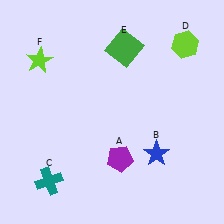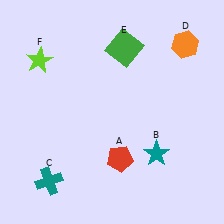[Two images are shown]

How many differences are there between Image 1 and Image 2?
There are 3 differences between the two images.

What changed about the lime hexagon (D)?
In Image 1, D is lime. In Image 2, it changed to orange.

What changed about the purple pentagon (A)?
In Image 1, A is purple. In Image 2, it changed to red.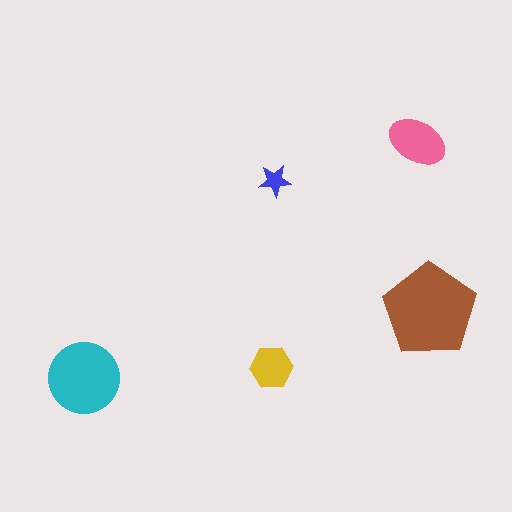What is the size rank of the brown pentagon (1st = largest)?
1st.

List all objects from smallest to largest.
The blue star, the yellow hexagon, the pink ellipse, the cyan circle, the brown pentagon.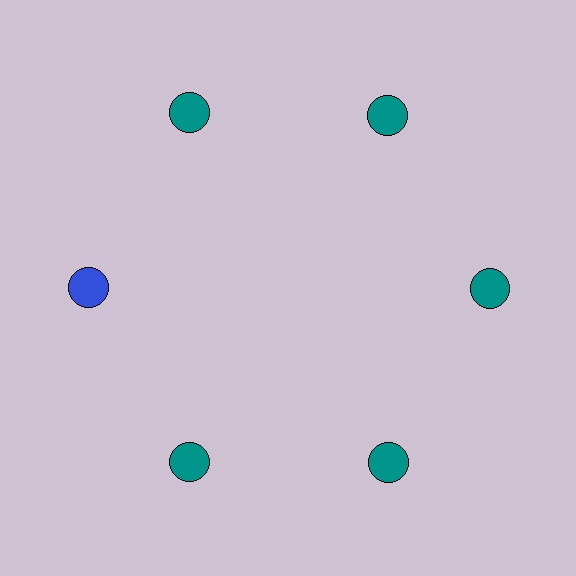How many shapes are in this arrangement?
There are 6 shapes arranged in a ring pattern.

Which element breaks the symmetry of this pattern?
The blue circle at roughly the 9 o'clock position breaks the symmetry. All other shapes are teal circles.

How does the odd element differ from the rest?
It has a different color: blue instead of teal.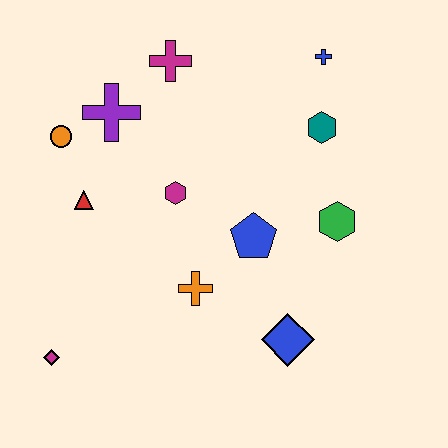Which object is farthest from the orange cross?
The blue cross is farthest from the orange cross.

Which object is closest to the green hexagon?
The blue pentagon is closest to the green hexagon.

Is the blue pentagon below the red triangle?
Yes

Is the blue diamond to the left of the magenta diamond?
No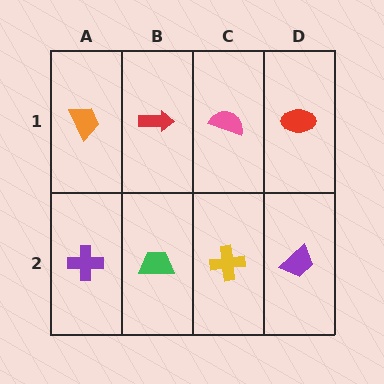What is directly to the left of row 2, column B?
A purple cross.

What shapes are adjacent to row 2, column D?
A red ellipse (row 1, column D), a yellow cross (row 2, column C).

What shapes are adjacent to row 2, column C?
A pink semicircle (row 1, column C), a green trapezoid (row 2, column B), a purple trapezoid (row 2, column D).